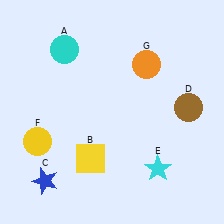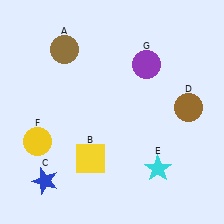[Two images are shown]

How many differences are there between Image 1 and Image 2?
There are 2 differences between the two images.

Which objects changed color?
A changed from cyan to brown. G changed from orange to purple.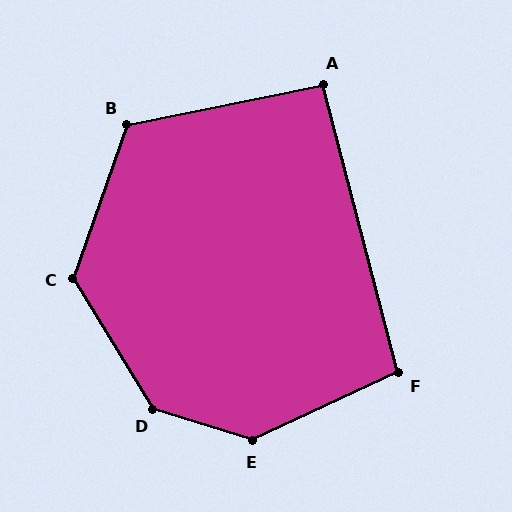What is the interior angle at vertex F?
Approximately 100 degrees (obtuse).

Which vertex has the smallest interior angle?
A, at approximately 93 degrees.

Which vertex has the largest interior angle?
D, at approximately 139 degrees.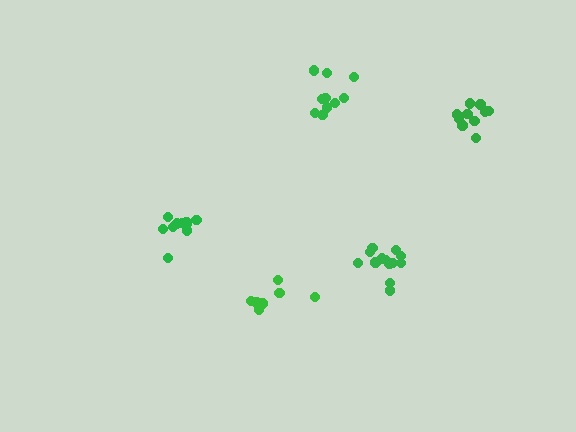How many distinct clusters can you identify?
There are 5 distinct clusters.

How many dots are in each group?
Group 1: 13 dots, Group 2: 10 dots, Group 3: 8 dots, Group 4: 10 dots, Group 5: 10 dots (51 total).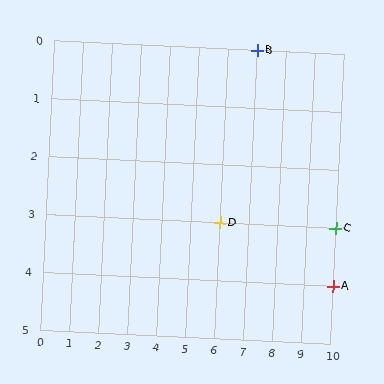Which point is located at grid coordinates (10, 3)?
Point C is at (10, 3).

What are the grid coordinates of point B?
Point B is at grid coordinates (7, 0).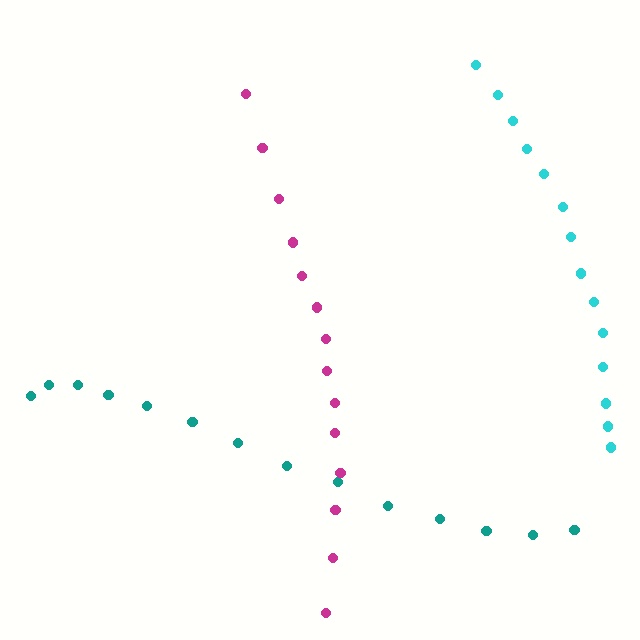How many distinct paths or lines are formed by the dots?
There are 3 distinct paths.